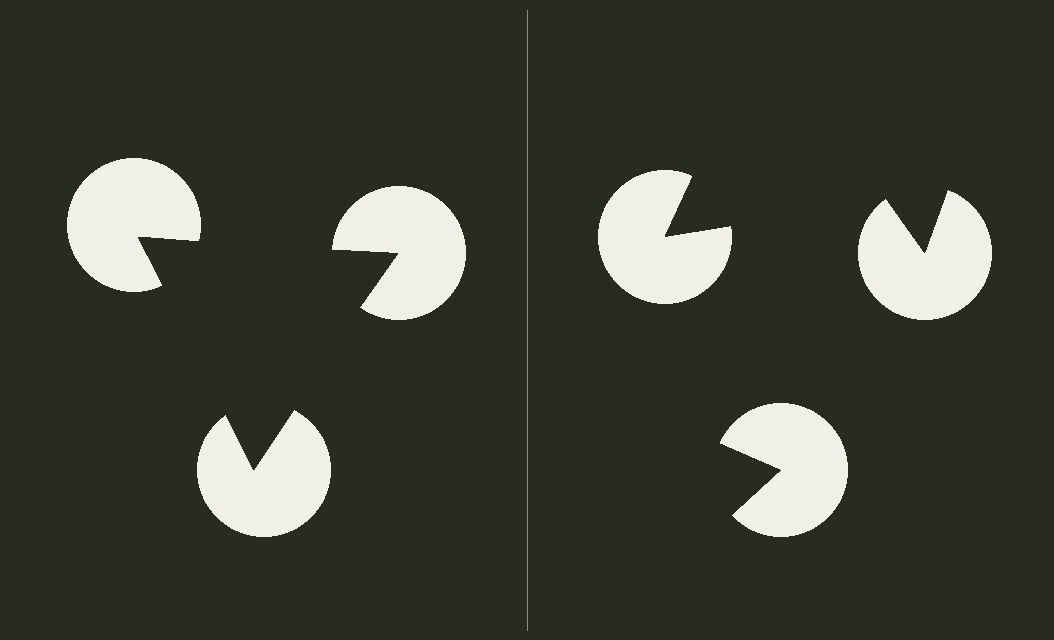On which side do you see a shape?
An illusory triangle appears on the left side. On the right side the wedge cuts are rotated, so no coherent shape forms.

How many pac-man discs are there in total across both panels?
6 — 3 on each side.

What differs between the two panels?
The pac-man discs are positioned identically on both sides; only the wedge orientations differ. On the left they align to a triangle; on the right they are misaligned.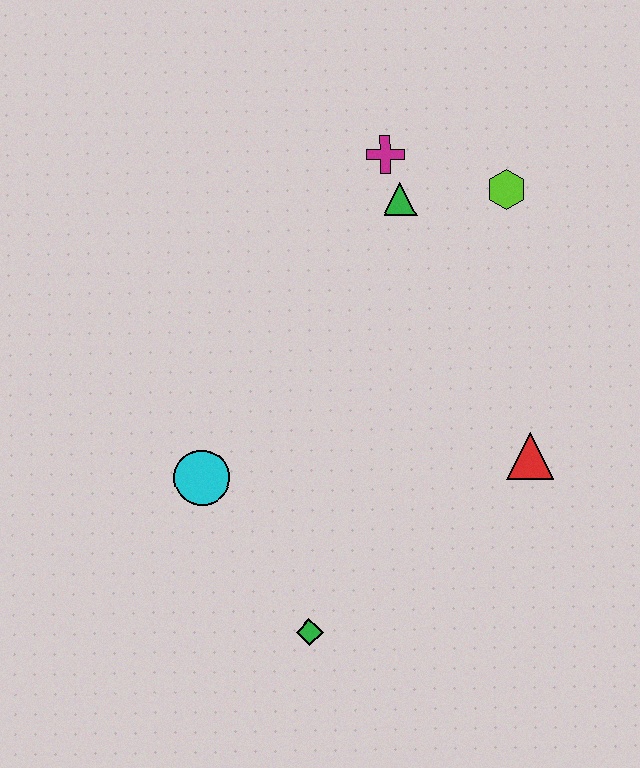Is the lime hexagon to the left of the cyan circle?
No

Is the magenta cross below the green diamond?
No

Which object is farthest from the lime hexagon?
The green diamond is farthest from the lime hexagon.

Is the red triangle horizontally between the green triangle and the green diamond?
No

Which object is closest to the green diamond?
The cyan circle is closest to the green diamond.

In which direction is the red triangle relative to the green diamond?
The red triangle is to the right of the green diamond.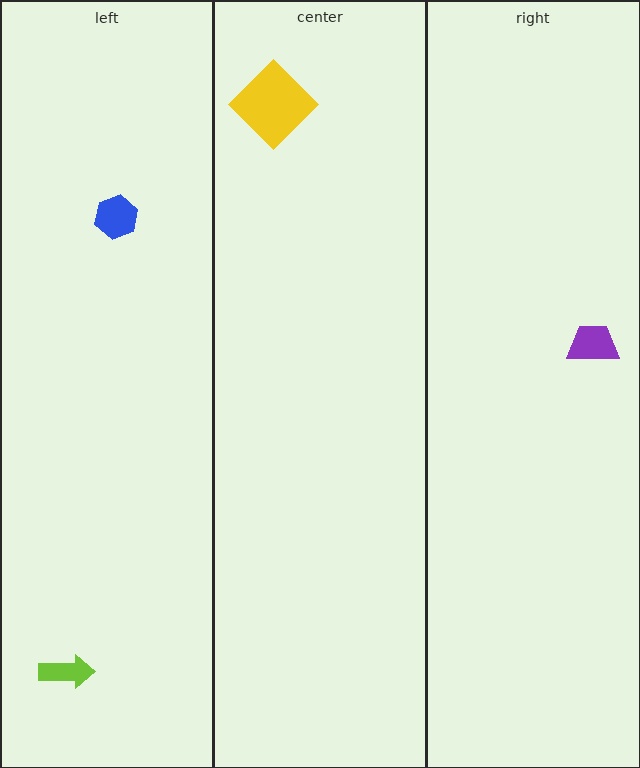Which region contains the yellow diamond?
The center region.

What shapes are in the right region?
The purple trapezoid.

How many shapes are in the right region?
1.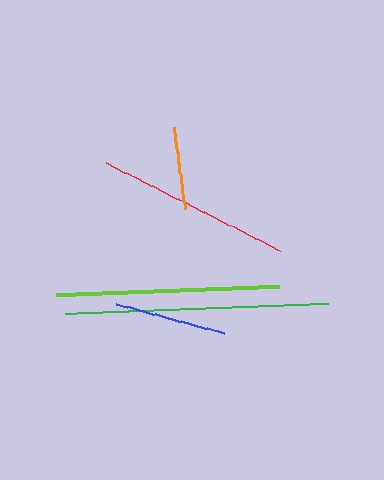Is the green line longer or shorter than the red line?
The green line is longer than the red line.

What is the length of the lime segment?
The lime segment is approximately 222 pixels long.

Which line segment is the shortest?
The orange line is the shortest at approximately 84 pixels.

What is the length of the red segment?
The red segment is approximately 195 pixels long.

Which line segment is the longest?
The green line is the longest at approximately 263 pixels.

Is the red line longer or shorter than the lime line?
The lime line is longer than the red line.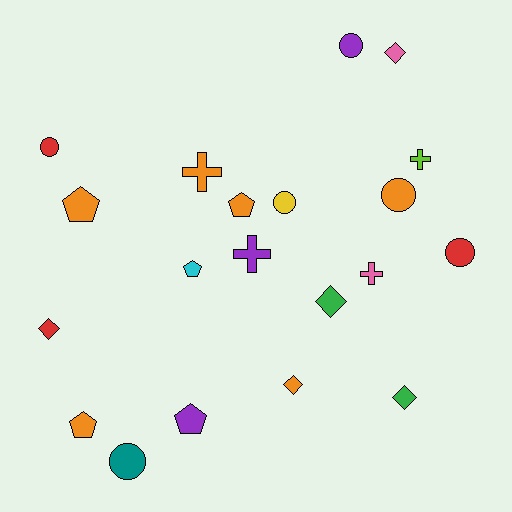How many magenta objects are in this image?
There are no magenta objects.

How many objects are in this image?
There are 20 objects.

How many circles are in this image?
There are 6 circles.